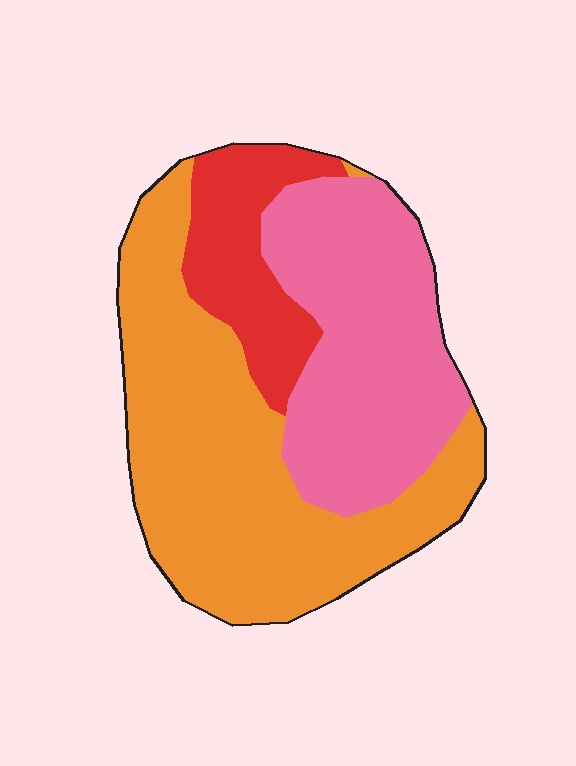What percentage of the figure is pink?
Pink covers around 35% of the figure.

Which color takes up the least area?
Red, at roughly 15%.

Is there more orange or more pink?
Orange.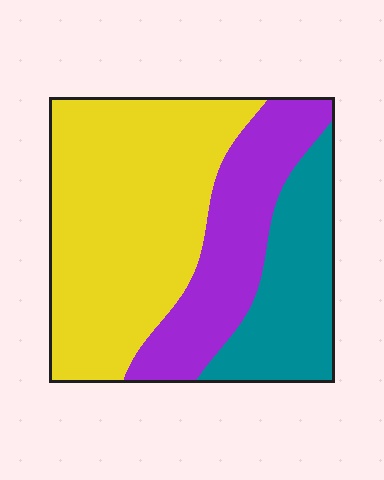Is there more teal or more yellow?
Yellow.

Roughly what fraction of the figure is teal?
Teal covers 23% of the figure.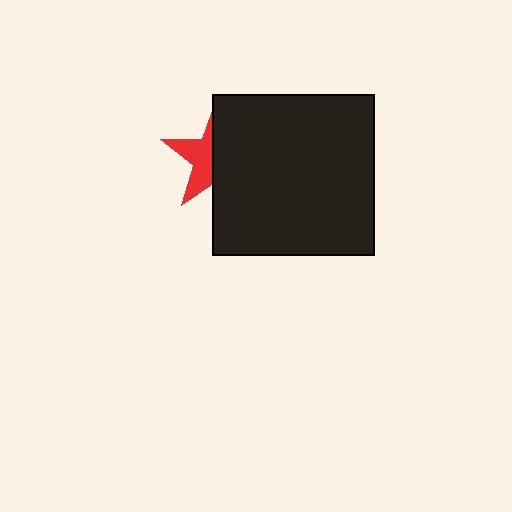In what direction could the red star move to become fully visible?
The red star could move left. That would shift it out from behind the black square entirely.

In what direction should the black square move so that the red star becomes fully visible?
The black square should move right. That is the shortest direction to clear the overlap and leave the red star fully visible.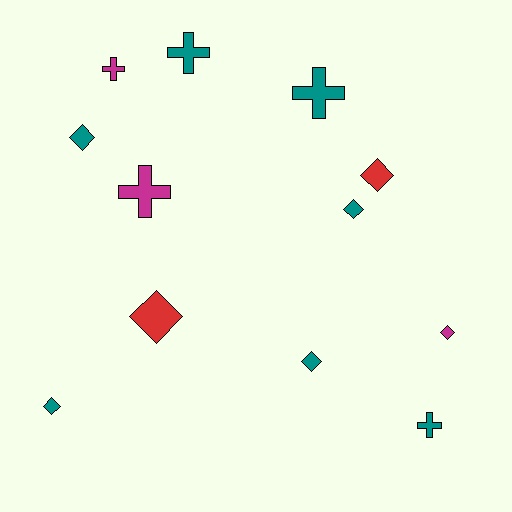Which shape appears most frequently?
Diamond, with 7 objects.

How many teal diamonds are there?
There are 4 teal diamonds.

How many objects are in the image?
There are 12 objects.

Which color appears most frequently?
Teal, with 7 objects.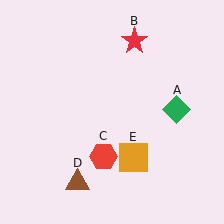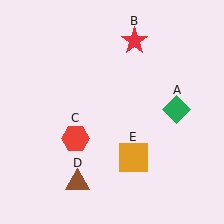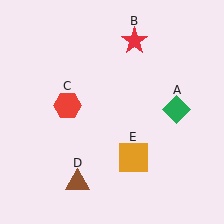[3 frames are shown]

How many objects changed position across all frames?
1 object changed position: red hexagon (object C).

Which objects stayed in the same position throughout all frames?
Green diamond (object A) and red star (object B) and brown triangle (object D) and orange square (object E) remained stationary.